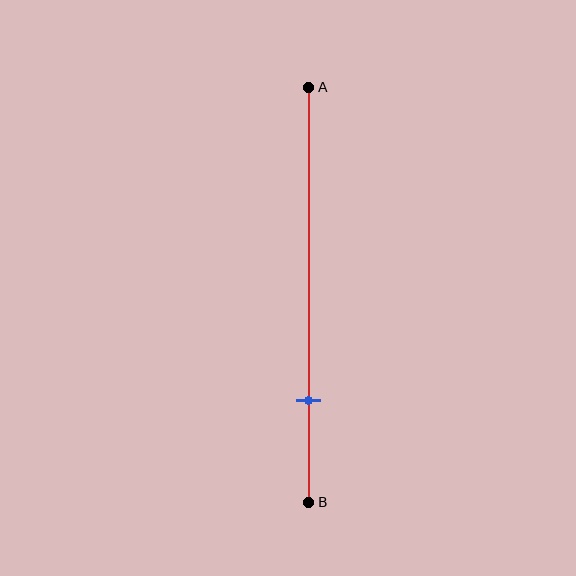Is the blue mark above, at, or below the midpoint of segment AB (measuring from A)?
The blue mark is below the midpoint of segment AB.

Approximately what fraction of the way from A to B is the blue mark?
The blue mark is approximately 75% of the way from A to B.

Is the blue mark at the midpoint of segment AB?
No, the mark is at about 75% from A, not at the 50% midpoint.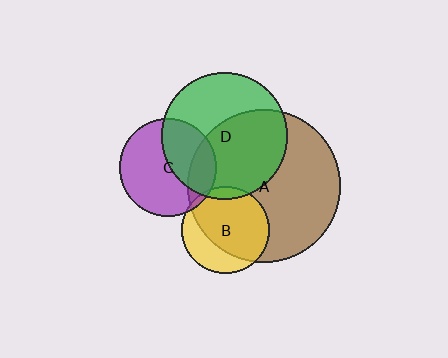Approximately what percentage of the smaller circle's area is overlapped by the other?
Approximately 40%.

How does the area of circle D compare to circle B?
Approximately 2.1 times.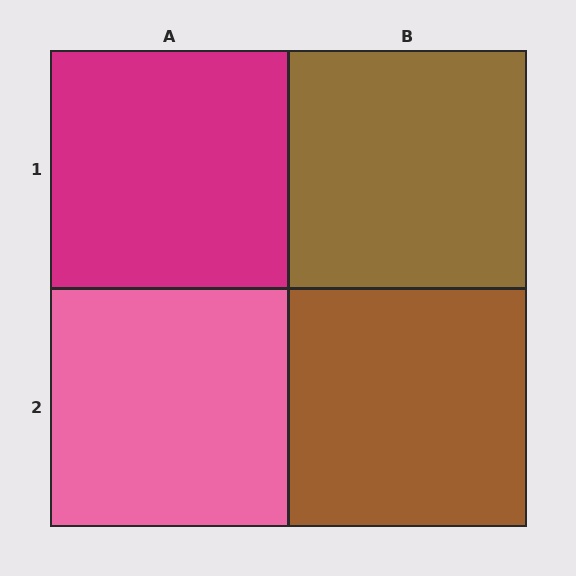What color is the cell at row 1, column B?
Brown.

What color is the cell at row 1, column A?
Magenta.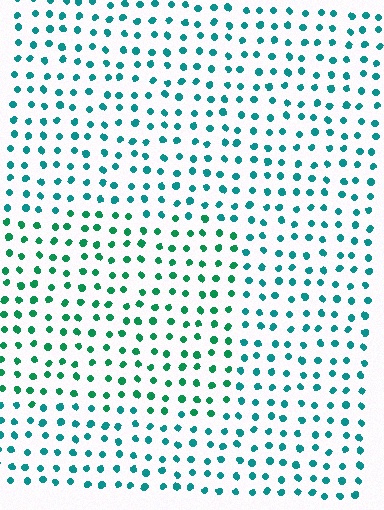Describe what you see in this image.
The image is filled with small teal elements in a uniform arrangement. A rectangle-shaped region is visible where the elements are tinted to a slightly different hue, forming a subtle color boundary.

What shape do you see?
I see a rectangle.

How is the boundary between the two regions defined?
The boundary is defined purely by a slight shift in hue (about 28 degrees). Spacing, size, and orientation are identical on both sides.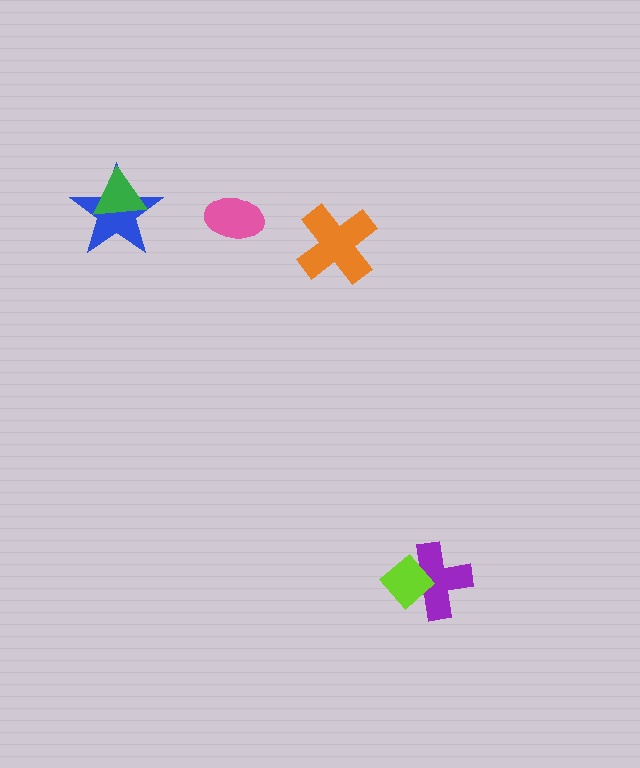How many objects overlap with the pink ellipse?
0 objects overlap with the pink ellipse.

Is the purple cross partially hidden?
Yes, it is partially covered by another shape.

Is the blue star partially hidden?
Yes, it is partially covered by another shape.